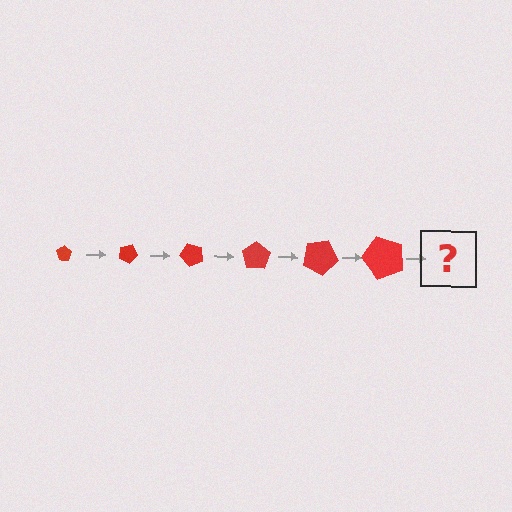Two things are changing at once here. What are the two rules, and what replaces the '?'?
The two rules are that the pentagon grows larger each step and it rotates 25 degrees each step. The '?' should be a pentagon, larger than the previous one and rotated 150 degrees from the start.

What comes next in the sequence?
The next element should be a pentagon, larger than the previous one and rotated 150 degrees from the start.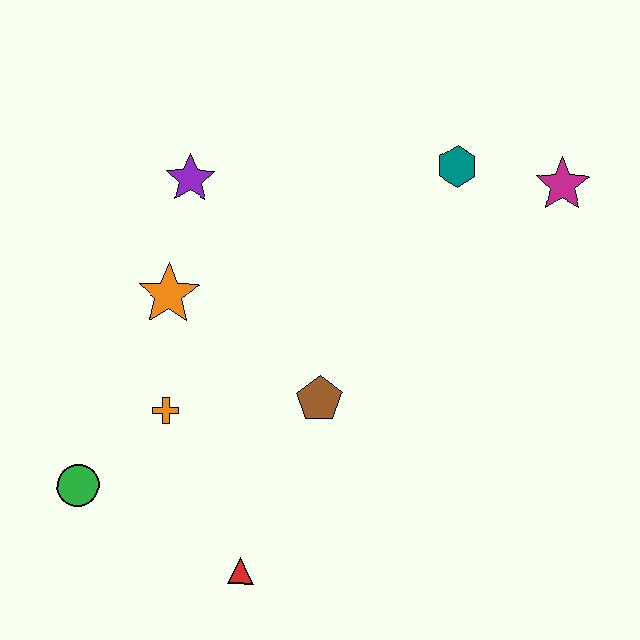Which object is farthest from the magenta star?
The green circle is farthest from the magenta star.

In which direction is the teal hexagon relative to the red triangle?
The teal hexagon is above the red triangle.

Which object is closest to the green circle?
The orange cross is closest to the green circle.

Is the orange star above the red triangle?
Yes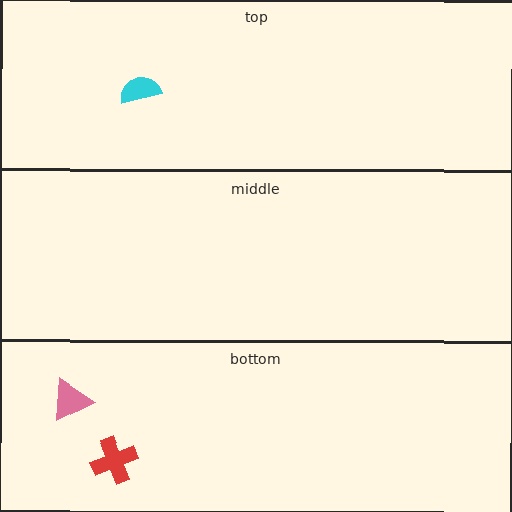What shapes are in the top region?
The cyan semicircle.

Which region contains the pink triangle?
The bottom region.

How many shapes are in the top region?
1.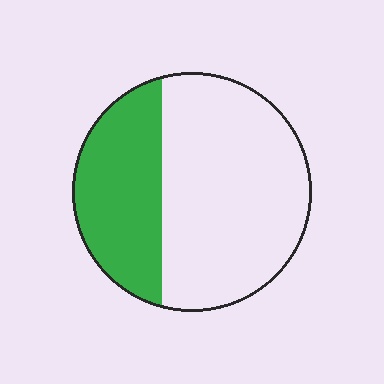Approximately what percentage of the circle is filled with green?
Approximately 35%.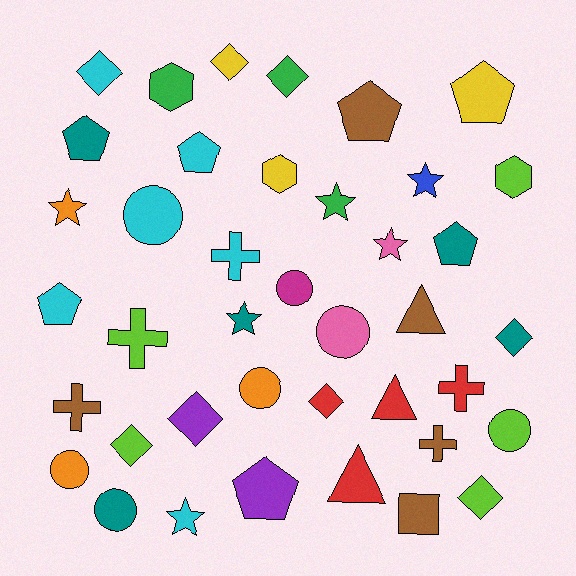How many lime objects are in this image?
There are 5 lime objects.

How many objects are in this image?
There are 40 objects.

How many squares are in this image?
There is 1 square.